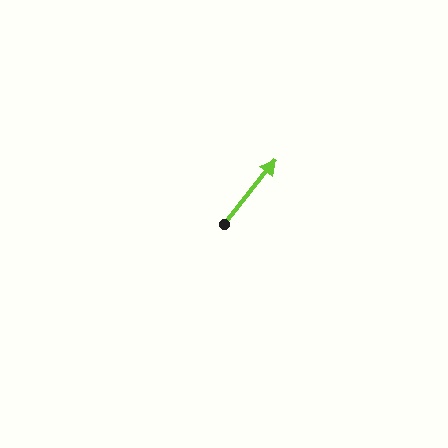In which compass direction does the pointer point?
Northeast.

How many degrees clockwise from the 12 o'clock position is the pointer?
Approximately 39 degrees.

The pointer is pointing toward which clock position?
Roughly 1 o'clock.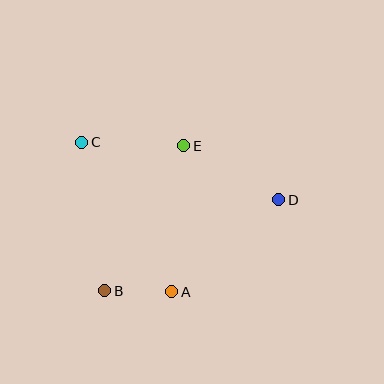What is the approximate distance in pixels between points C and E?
The distance between C and E is approximately 102 pixels.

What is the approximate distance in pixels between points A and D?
The distance between A and D is approximately 141 pixels.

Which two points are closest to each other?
Points A and B are closest to each other.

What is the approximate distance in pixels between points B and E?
The distance between B and E is approximately 165 pixels.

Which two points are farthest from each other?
Points C and D are farthest from each other.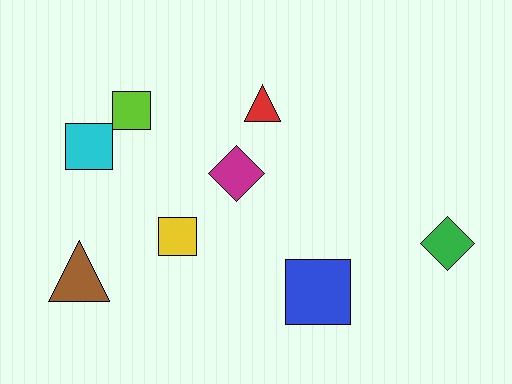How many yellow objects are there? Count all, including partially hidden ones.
There is 1 yellow object.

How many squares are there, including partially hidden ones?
There are 4 squares.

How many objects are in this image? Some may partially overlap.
There are 8 objects.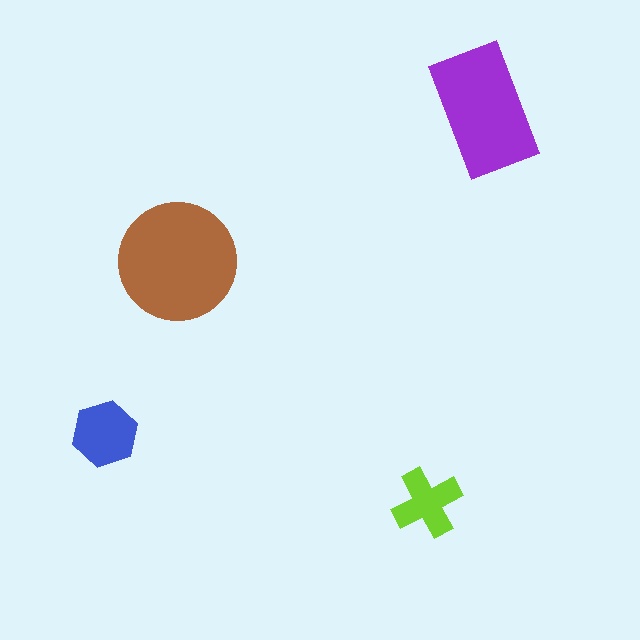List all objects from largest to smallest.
The brown circle, the purple rectangle, the blue hexagon, the lime cross.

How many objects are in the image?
There are 4 objects in the image.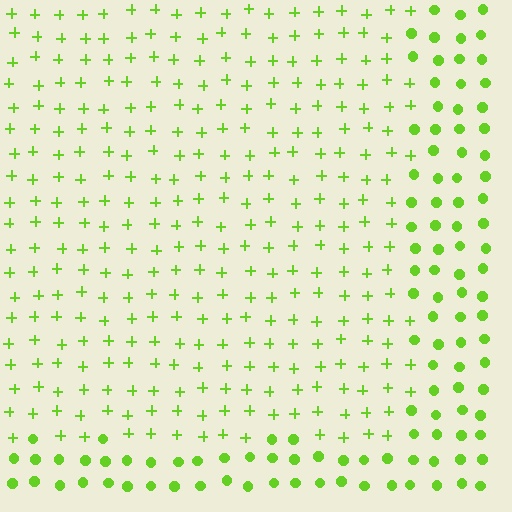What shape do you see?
I see a rectangle.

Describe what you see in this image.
The image is filled with small lime elements arranged in a uniform grid. A rectangle-shaped region contains plus signs, while the surrounding area contains circles. The boundary is defined purely by the change in element shape.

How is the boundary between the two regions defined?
The boundary is defined by a change in element shape: plus signs inside vs. circles outside. All elements share the same color and spacing.